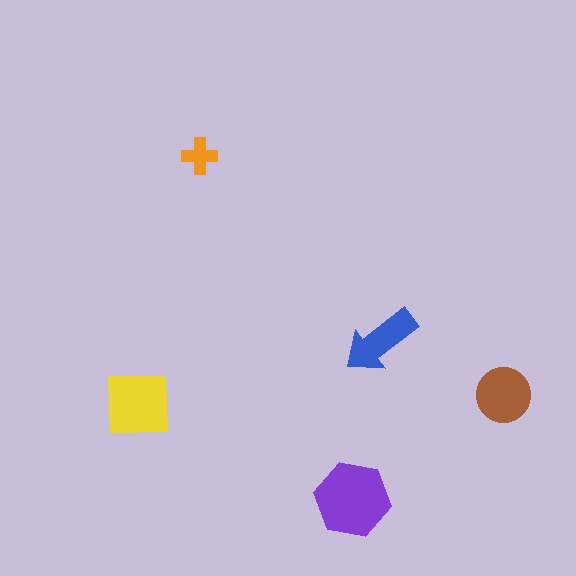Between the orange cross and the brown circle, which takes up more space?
The brown circle.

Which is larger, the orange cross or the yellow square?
The yellow square.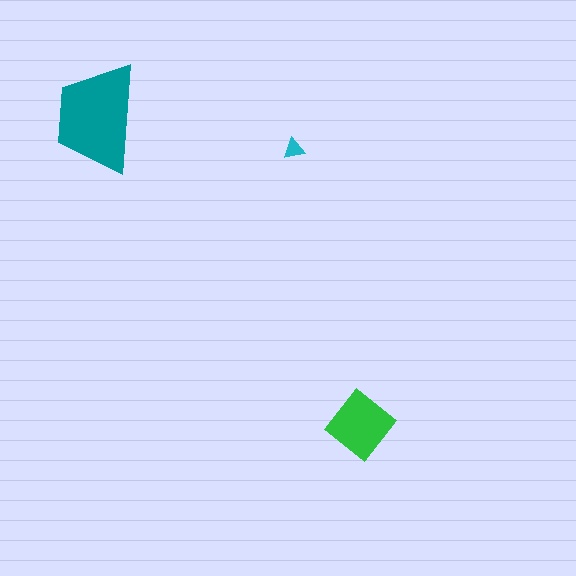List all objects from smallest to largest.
The cyan triangle, the green diamond, the teal trapezoid.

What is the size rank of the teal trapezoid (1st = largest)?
1st.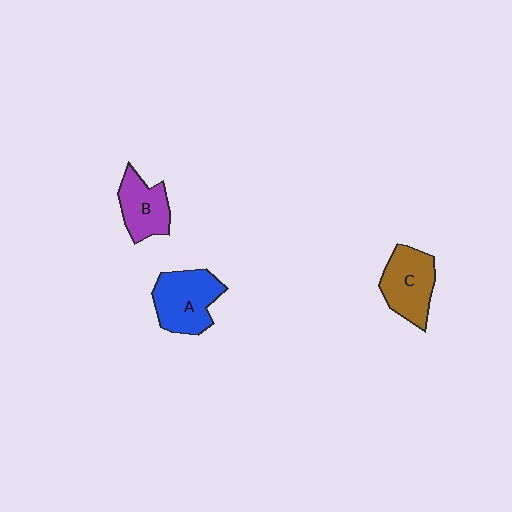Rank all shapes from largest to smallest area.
From largest to smallest: A (blue), C (brown), B (purple).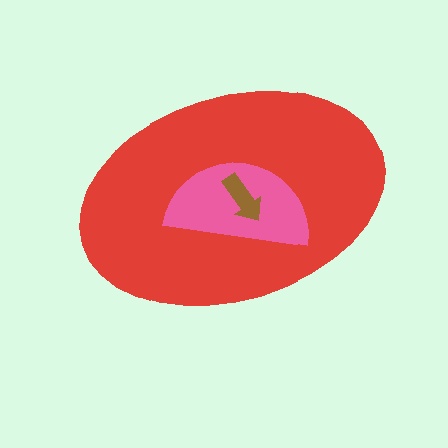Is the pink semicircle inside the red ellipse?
Yes.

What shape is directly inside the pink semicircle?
The brown arrow.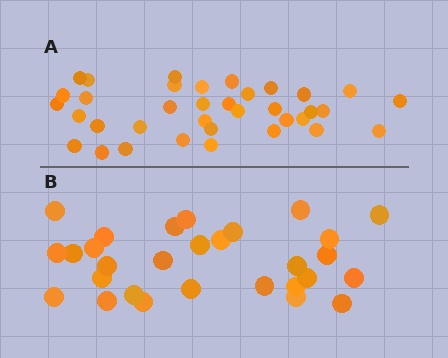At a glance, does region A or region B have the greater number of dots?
Region A (the top region) has more dots.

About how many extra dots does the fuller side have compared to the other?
Region A has roughly 8 or so more dots than region B.